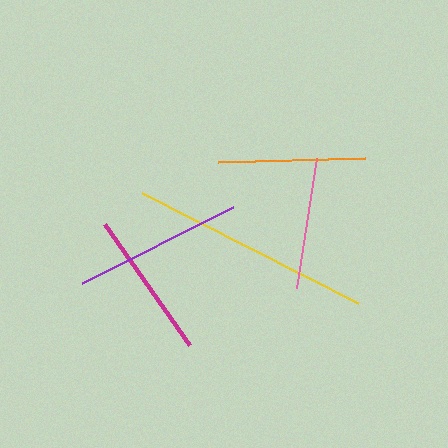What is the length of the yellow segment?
The yellow segment is approximately 242 pixels long.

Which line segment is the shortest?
The pink line is the shortest at approximately 131 pixels.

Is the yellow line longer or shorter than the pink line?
The yellow line is longer than the pink line.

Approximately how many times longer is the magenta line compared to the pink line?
The magenta line is approximately 1.1 times the length of the pink line.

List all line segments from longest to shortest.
From longest to shortest: yellow, purple, magenta, orange, pink.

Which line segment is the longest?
The yellow line is the longest at approximately 242 pixels.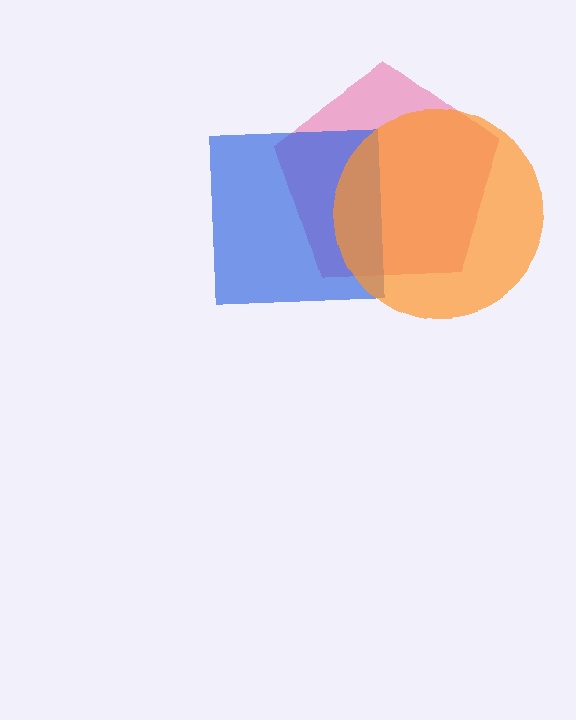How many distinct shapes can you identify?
There are 3 distinct shapes: a pink pentagon, a blue square, an orange circle.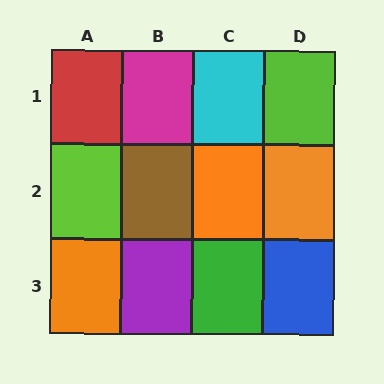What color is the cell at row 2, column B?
Brown.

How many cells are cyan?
1 cell is cyan.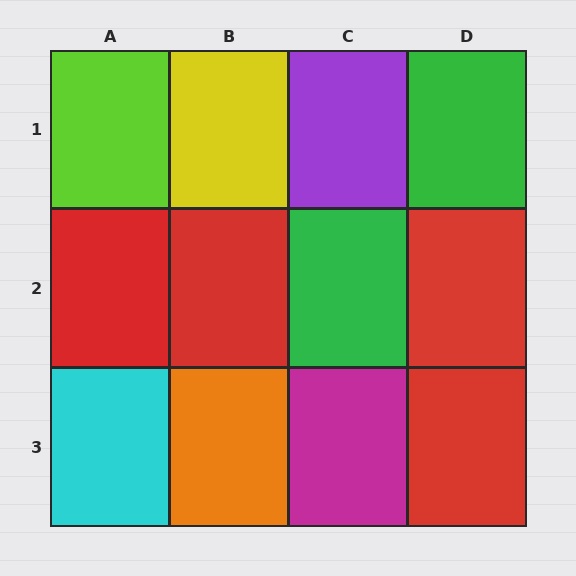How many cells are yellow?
1 cell is yellow.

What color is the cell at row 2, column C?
Green.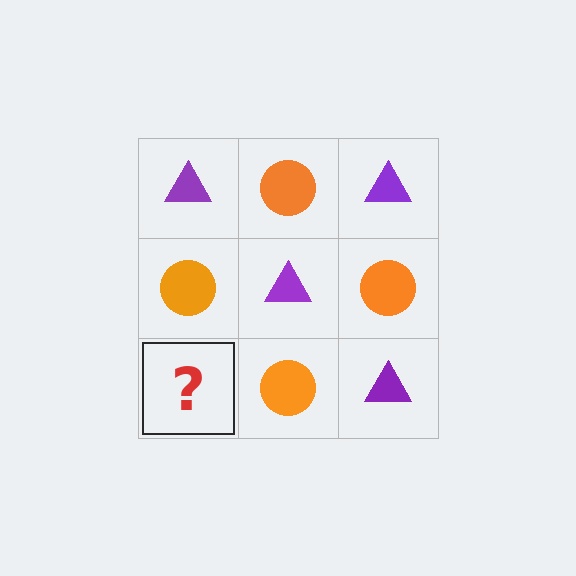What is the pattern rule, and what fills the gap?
The rule is that it alternates purple triangle and orange circle in a checkerboard pattern. The gap should be filled with a purple triangle.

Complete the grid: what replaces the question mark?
The question mark should be replaced with a purple triangle.